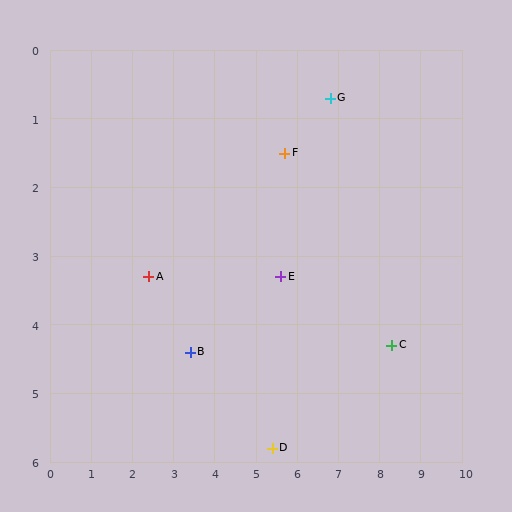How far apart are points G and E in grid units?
Points G and E are about 2.9 grid units apart.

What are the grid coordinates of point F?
Point F is at approximately (5.7, 1.5).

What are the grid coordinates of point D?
Point D is at approximately (5.4, 5.8).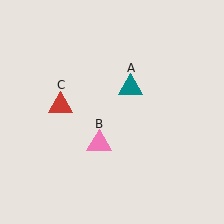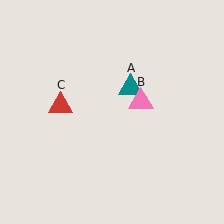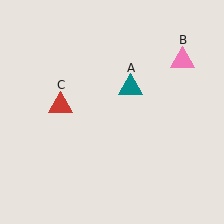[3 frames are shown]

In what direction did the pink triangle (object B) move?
The pink triangle (object B) moved up and to the right.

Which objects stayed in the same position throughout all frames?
Teal triangle (object A) and red triangle (object C) remained stationary.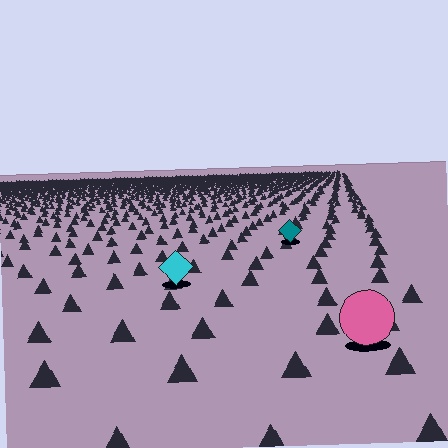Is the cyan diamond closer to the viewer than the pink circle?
No. The pink circle is closer — you can tell from the texture gradient: the ground texture is coarser near it.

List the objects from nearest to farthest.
From nearest to farthest: the pink circle, the cyan diamond, the teal diamond.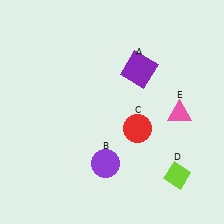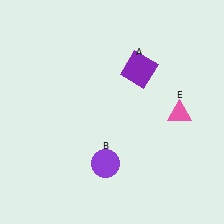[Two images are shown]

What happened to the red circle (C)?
The red circle (C) was removed in Image 2. It was in the bottom-right area of Image 1.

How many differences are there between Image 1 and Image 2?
There are 2 differences between the two images.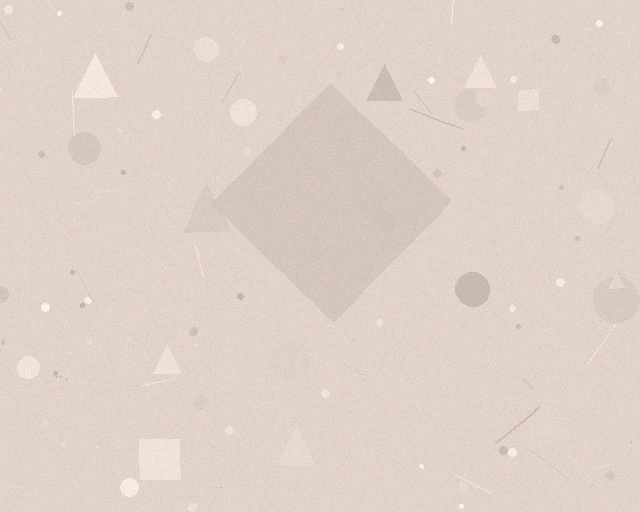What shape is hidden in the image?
A diamond is hidden in the image.